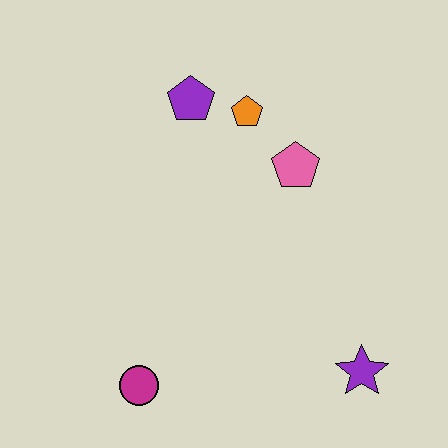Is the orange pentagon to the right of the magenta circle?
Yes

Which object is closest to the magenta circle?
The purple star is closest to the magenta circle.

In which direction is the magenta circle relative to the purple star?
The magenta circle is to the left of the purple star.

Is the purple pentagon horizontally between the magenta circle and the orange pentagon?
Yes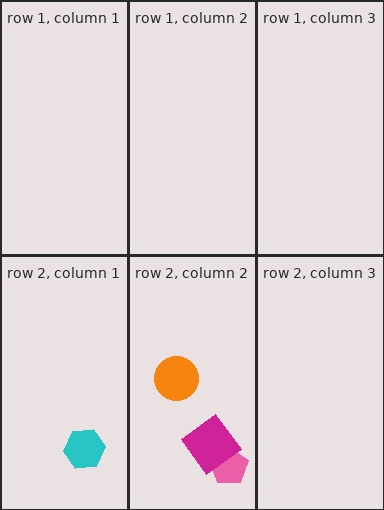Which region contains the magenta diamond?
The row 2, column 2 region.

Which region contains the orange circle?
The row 2, column 2 region.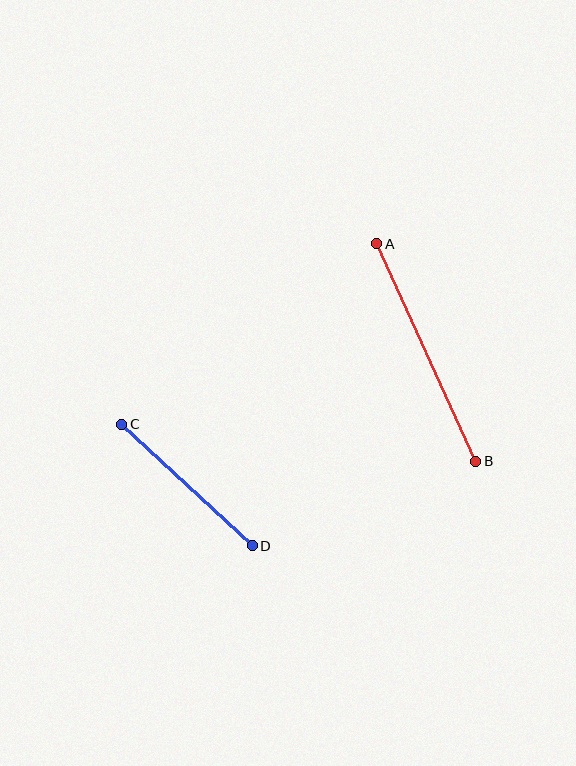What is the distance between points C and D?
The distance is approximately 178 pixels.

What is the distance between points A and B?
The distance is approximately 239 pixels.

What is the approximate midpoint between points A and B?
The midpoint is at approximately (426, 353) pixels.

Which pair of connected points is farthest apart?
Points A and B are farthest apart.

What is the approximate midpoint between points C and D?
The midpoint is at approximately (187, 485) pixels.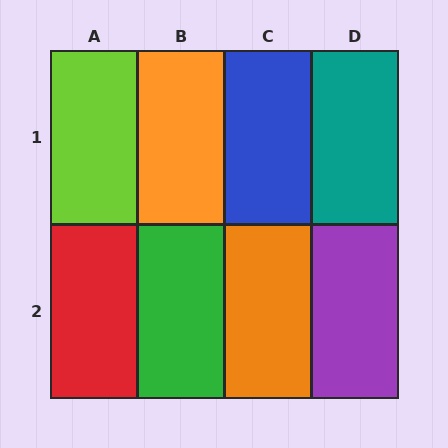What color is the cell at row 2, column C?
Orange.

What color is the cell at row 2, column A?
Red.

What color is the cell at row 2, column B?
Green.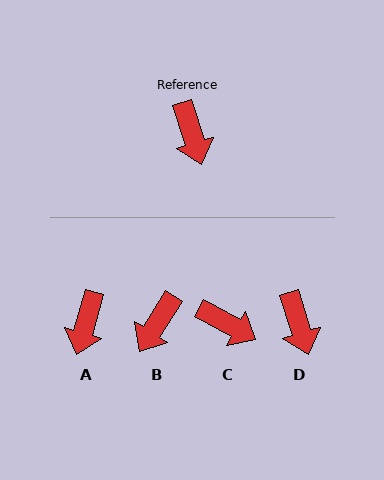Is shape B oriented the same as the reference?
No, it is off by about 50 degrees.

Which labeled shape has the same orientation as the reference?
D.